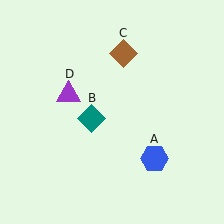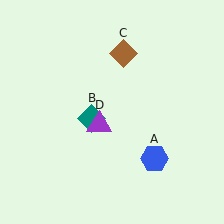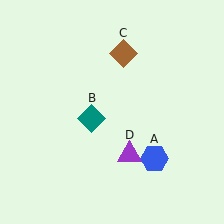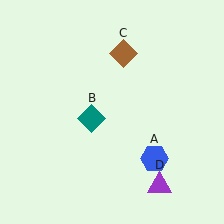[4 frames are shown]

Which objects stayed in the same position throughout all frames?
Blue hexagon (object A) and teal diamond (object B) and brown diamond (object C) remained stationary.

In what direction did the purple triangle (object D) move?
The purple triangle (object D) moved down and to the right.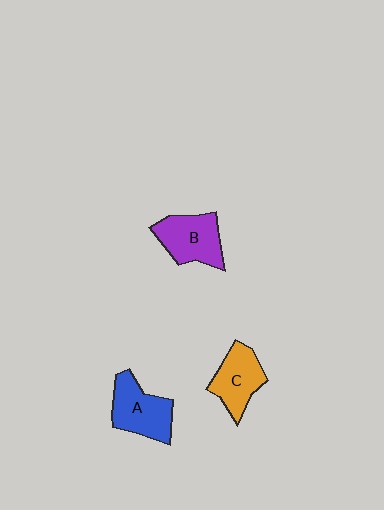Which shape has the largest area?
Shape A (blue).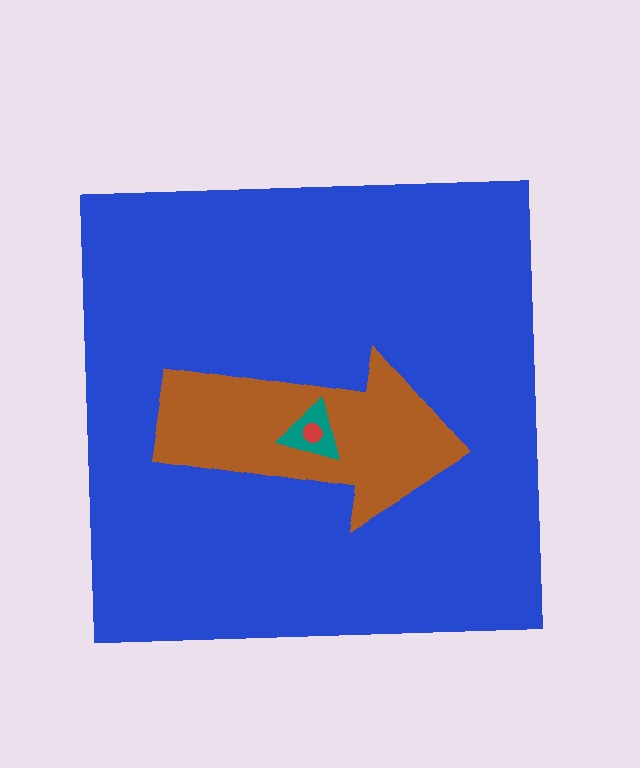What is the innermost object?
The red circle.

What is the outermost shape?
The blue square.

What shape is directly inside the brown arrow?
The teal triangle.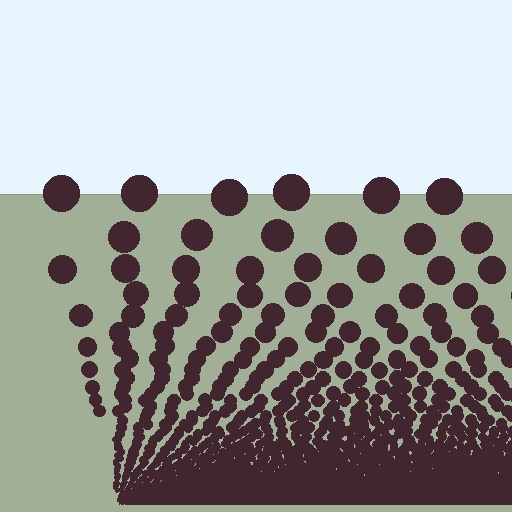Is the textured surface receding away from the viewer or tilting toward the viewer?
The surface appears to tilt toward the viewer. Texture elements get larger and sparser toward the top.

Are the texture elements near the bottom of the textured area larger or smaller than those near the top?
Smaller. The gradient is inverted — elements near the bottom are smaller and denser.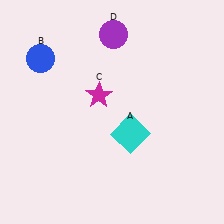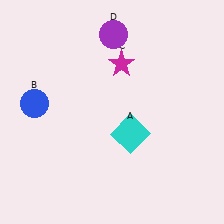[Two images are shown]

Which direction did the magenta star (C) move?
The magenta star (C) moved up.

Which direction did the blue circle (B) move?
The blue circle (B) moved down.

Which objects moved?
The objects that moved are: the blue circle (B), the magenta star (C).